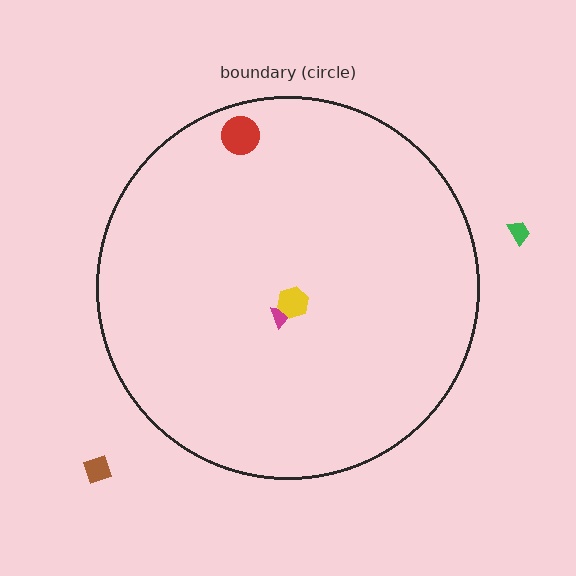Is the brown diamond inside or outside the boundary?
Outside.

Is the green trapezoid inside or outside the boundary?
Outside.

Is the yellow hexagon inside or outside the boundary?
Inside.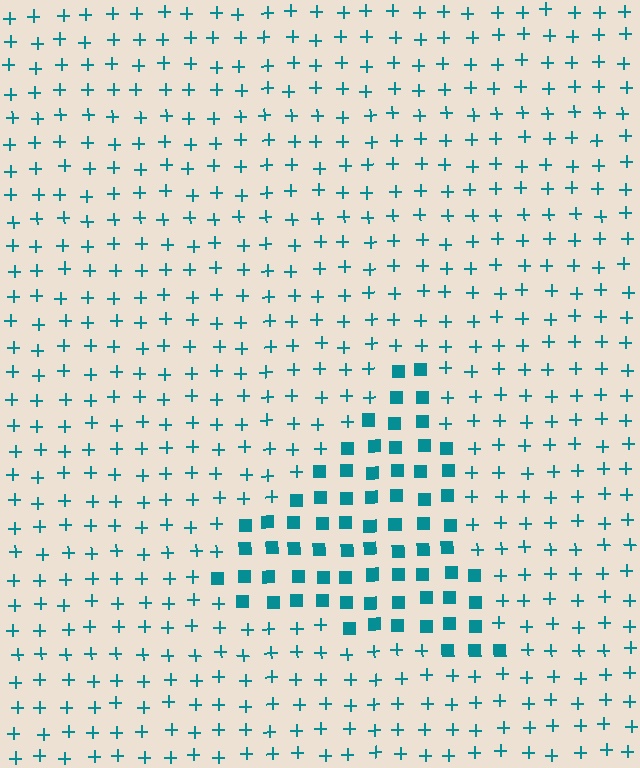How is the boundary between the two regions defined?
The boundary is defined by a change in element shape: squares inside vs. plus signs outside. All elements share the same color and spacing.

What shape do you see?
I see a triangle.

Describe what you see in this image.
The image is filled with small teal elements arranged in a uniform grid. A triangle-shaped region contains squares, while the surrounding area contains plus signs. The boundary is defined purely by the change in element shape.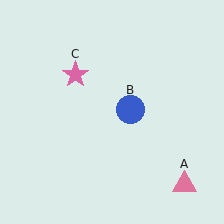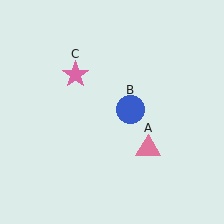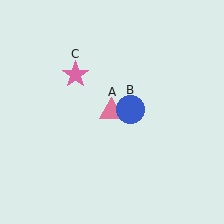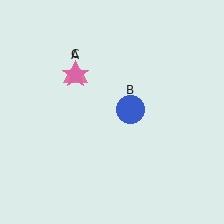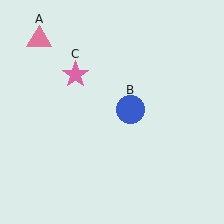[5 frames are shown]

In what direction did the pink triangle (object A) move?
The pink triangle (object A) moved up and to the left.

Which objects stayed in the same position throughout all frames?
Blue circle (object B) and pink star (object C) remained stationary.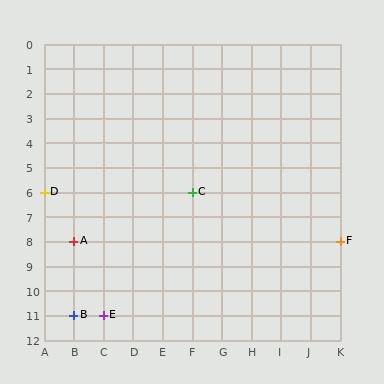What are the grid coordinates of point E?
Point E is at grid coordinates (C, 11).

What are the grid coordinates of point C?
Point C is at grid coordinates (F, 6).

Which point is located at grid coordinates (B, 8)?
Point A is at (B, 8).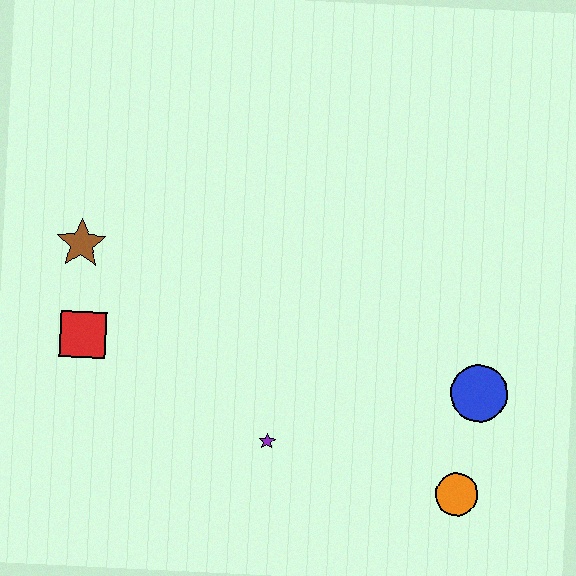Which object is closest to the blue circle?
The orange circle is closest to the blue circle.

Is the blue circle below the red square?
Yes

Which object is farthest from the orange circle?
The brown star is farthest from the orange circle.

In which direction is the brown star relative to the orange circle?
The brown star is to the left of the orange circle.